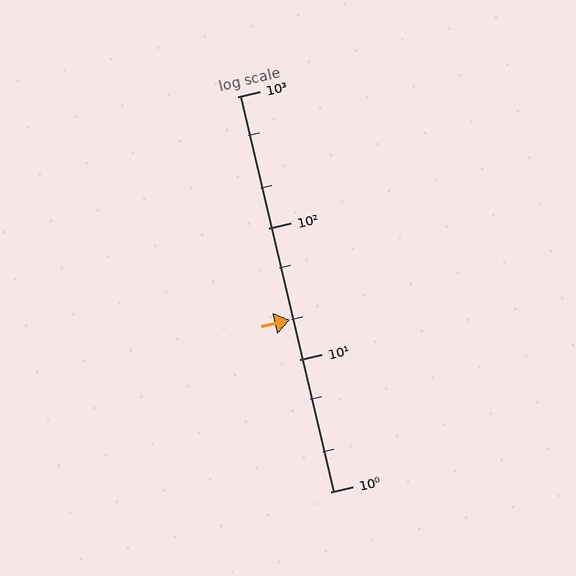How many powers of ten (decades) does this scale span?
The scale spans 3 decades, from 1 to 1000.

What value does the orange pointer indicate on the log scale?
The pointer indicates approximately 20.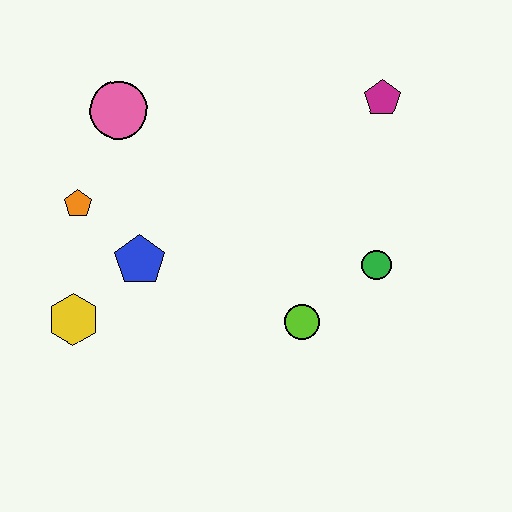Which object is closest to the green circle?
The lime circle is closest to the green circle.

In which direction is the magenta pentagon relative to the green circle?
The magenta pentagon is above the green circle.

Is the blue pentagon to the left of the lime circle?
Yes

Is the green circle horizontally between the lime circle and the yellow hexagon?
No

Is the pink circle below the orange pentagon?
No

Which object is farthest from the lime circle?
The pink circle is farthest from the lime circle.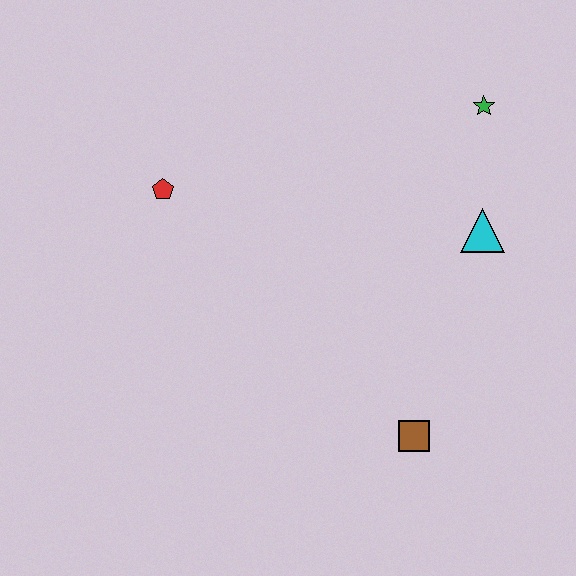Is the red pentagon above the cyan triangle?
Yes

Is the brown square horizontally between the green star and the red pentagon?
Yes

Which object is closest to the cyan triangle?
The green star is closest to the cyan triangle.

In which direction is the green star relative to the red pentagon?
The green star is to the right of the red pentagon.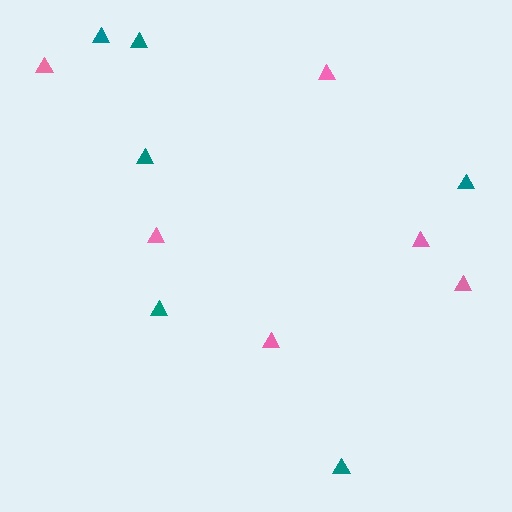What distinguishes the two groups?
There are 2 groups: one group of teal triangles (6) and one group of pink triangles (6).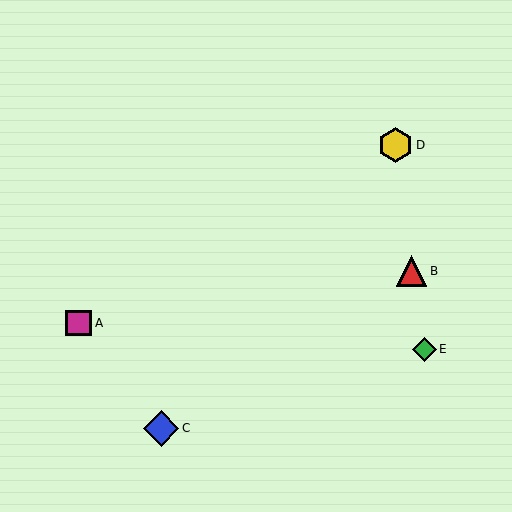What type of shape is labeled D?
Shape D is a yellow hexagon.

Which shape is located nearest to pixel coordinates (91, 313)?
The magenta square (labeled A) at (79, 323) is nearest to that location.